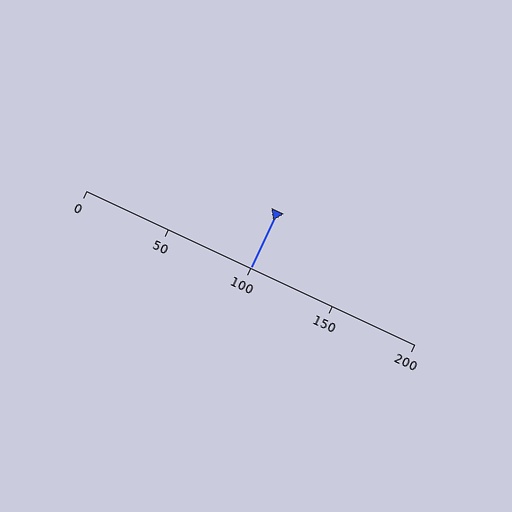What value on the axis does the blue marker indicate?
The marker indicates approximately 100.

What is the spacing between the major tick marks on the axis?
The major ticks are spaced 50 apart.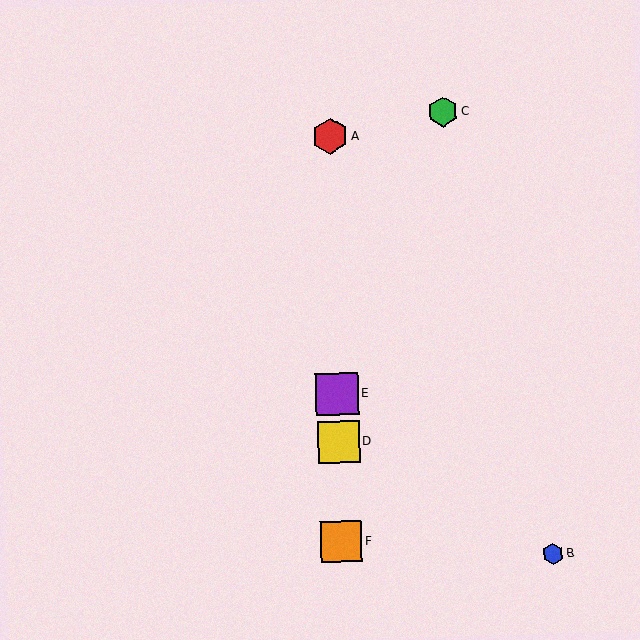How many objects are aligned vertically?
4 objects (A, D, E, F) are aligned vertically.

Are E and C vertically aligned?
No, E is at x≈337 and C is at x≈443.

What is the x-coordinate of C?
Object C is at x≈443.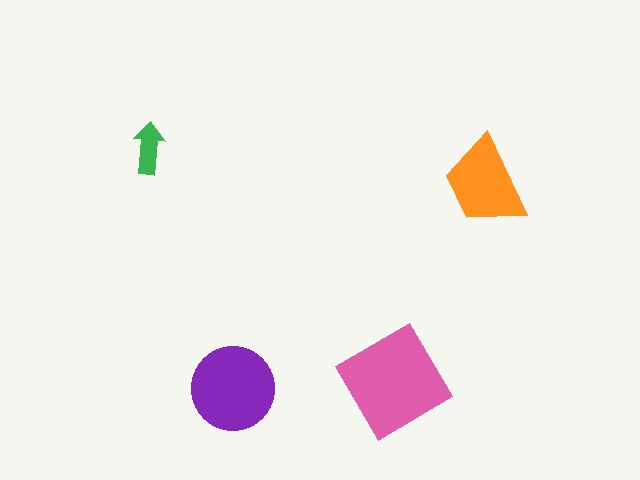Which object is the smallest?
The green arrow.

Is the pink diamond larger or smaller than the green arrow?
Larger.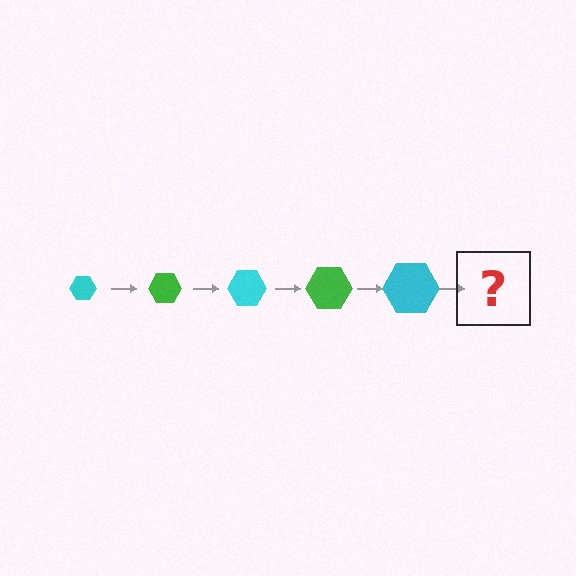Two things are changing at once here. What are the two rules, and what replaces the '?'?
The two rules are that the hexagon grows larger each step and the color cycles through cyan and green. The '?' should be a green hexagon, larger than the previous one.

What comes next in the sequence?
The next element should be a green hexagon, larger than the previous one.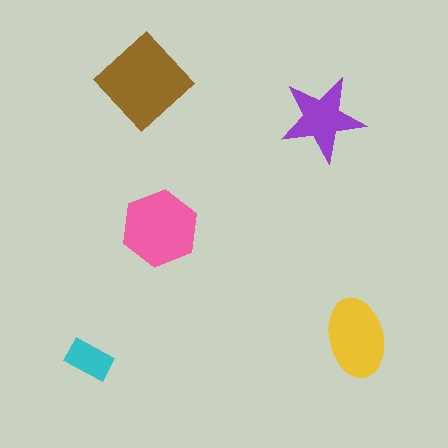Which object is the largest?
The brown diamond.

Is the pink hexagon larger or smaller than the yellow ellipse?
Larger.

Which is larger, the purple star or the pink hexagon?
The pink hexagon.